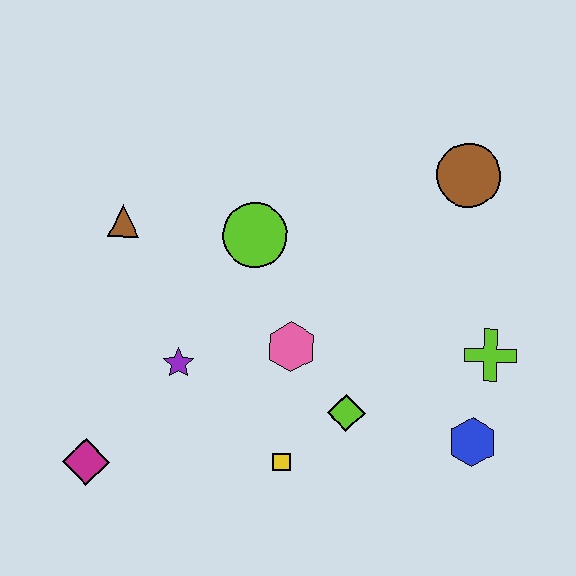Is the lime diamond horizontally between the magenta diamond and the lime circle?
No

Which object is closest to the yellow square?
The lime diamond is closest to the yellow square.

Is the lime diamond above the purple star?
No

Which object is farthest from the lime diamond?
The brown triangle is farthest from the lime diamond.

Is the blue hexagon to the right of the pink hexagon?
Yes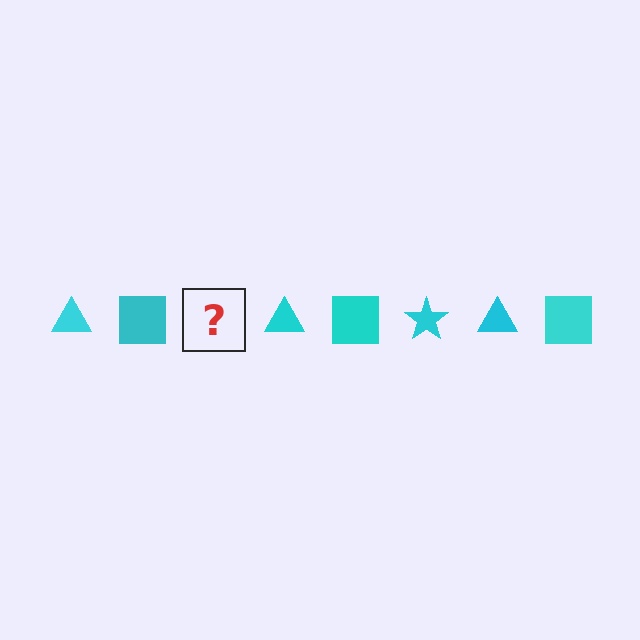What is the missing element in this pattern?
The missing element is a cyan star.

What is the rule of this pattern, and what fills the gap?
The rule is that the pattern cycles through triangle, square, star shapes in cyan. The gap should be filled with a cyan star.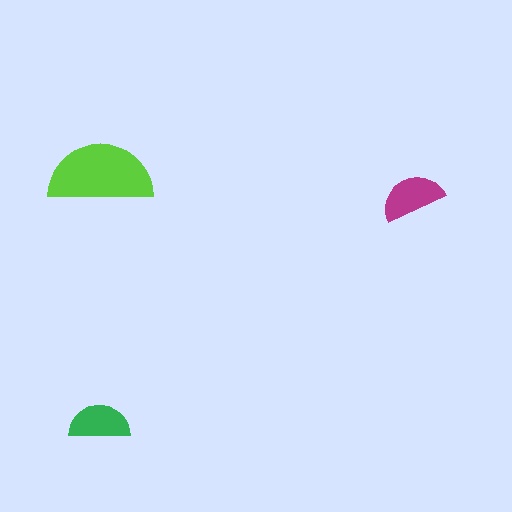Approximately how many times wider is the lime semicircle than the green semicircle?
About 1.5 times wider.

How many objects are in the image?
There are 3 objects in the image.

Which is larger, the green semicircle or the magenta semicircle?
The magenta one.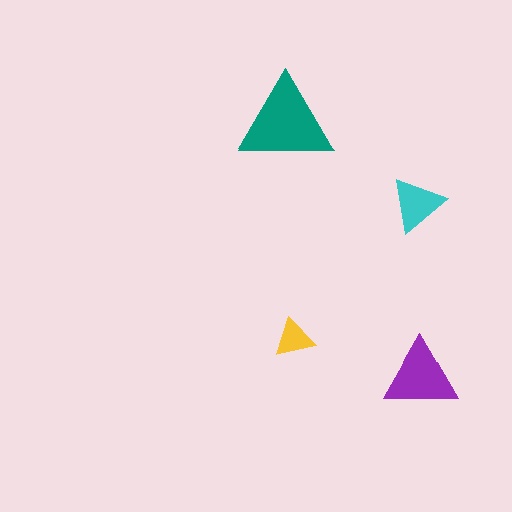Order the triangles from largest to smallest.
the teal one, the purple one, the cyan one, the yellow one.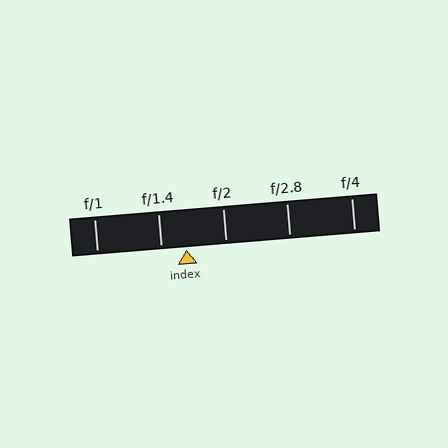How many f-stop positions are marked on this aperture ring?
There are 5 f-stop positions marked.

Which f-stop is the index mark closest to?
The index mark is closest to f/1.4.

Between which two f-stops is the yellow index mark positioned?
The index mark is between f/1.4 and f/2.